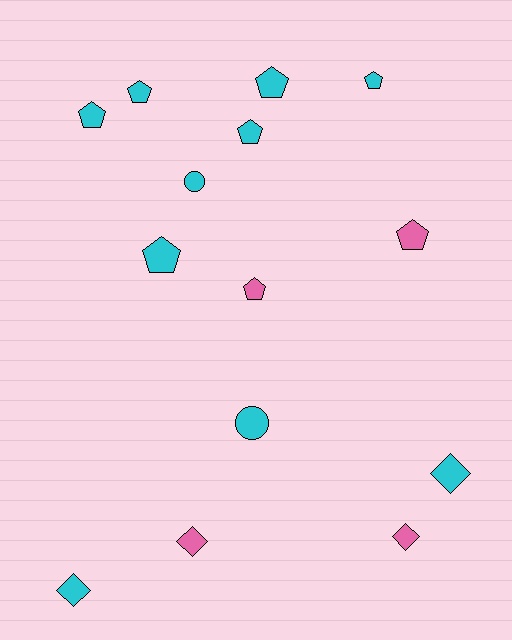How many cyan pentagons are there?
There are 6 cyan pentagons.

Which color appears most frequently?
Cyan, with 10 objects.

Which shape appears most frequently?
Pentagon, with 8 objects.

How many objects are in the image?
There are 14 objects.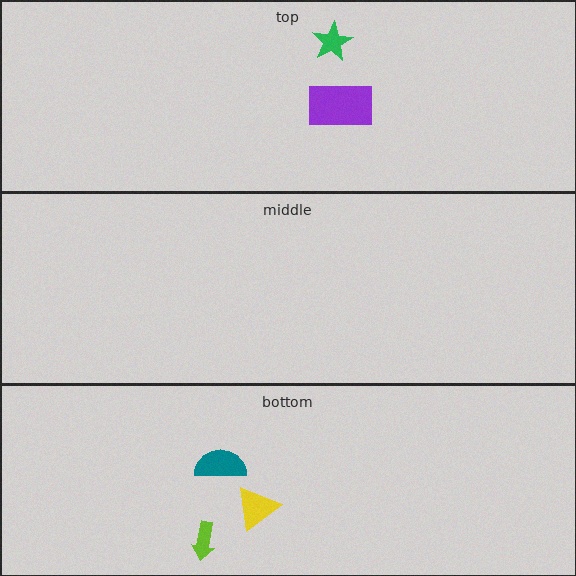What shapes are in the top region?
The green star, the purple rectangle.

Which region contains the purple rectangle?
The top region.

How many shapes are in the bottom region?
3.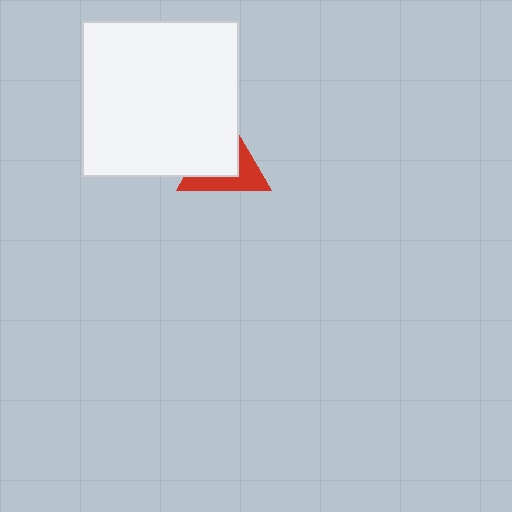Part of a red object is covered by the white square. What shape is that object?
It is a triangle.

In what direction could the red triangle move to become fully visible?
The red triangle could move toward the lower-right. That would shift it out from behind the white square entirely.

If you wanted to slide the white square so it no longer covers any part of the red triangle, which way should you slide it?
Slide it toward the upper-left — that is the most direct way to separate the two shapes.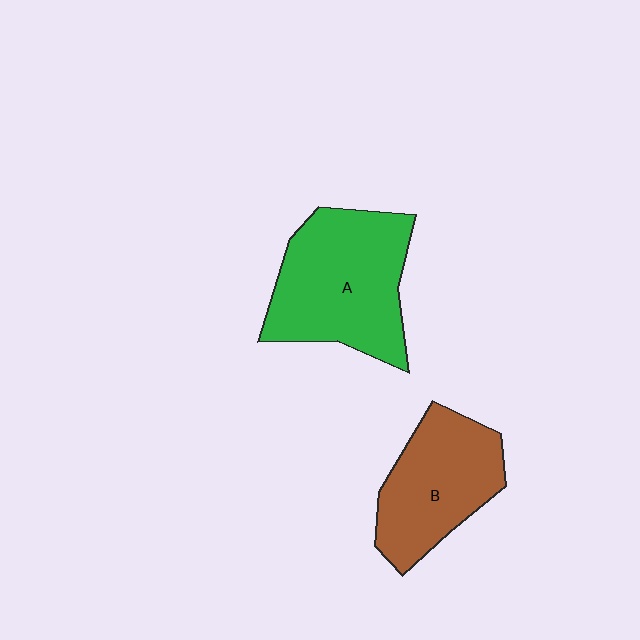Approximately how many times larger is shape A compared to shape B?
Approximately 1.3 times.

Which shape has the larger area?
Shape A (green).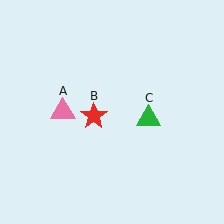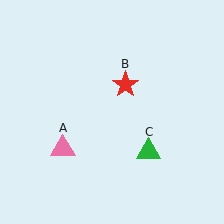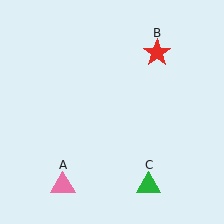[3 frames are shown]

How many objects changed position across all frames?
3 objects changed position: pink triangle (object A), red star (object B), green triangle (object C).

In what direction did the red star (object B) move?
The red star (object B) moved up and to the right.